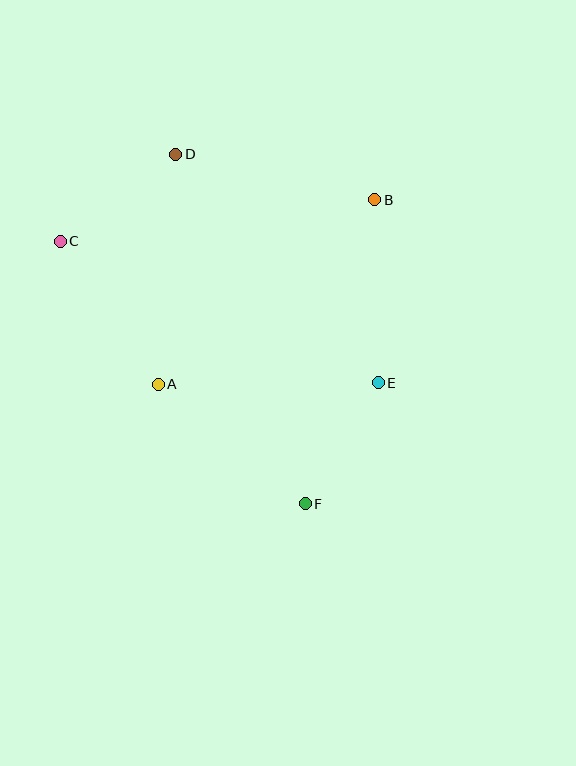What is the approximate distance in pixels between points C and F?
The distance between C and F is approximately 359 pixels.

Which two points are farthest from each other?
Points D and F are farthest from each other.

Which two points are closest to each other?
Points E and F are closest to each other.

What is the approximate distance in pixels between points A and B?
The distance between A and B is approximately 284 pixels.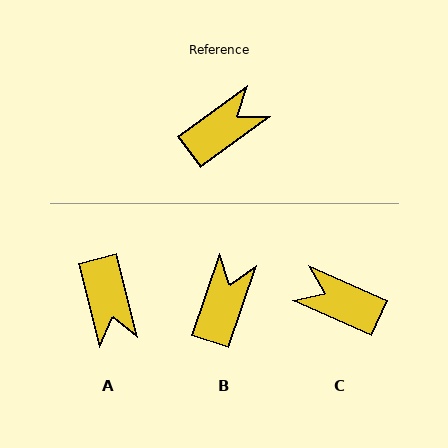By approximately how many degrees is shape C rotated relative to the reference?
Approximately 120 degrees counter-clockwise.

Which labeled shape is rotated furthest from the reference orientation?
C, about 120 degrees away.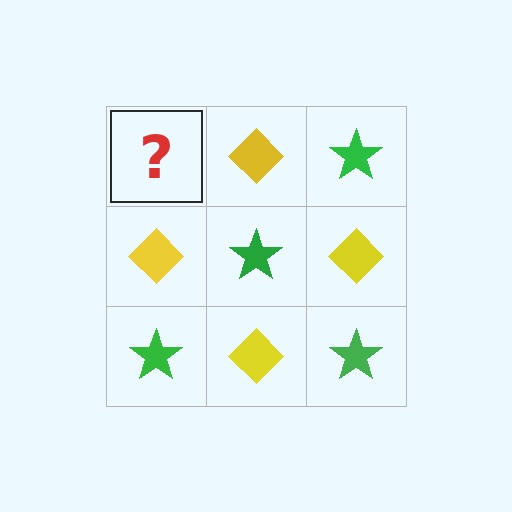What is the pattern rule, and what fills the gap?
The rule is that it alternates green star and yellow diamond in a checkerboard pattern. The gap should be filled with a green star.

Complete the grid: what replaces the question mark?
The question mark should be replaced with a green star.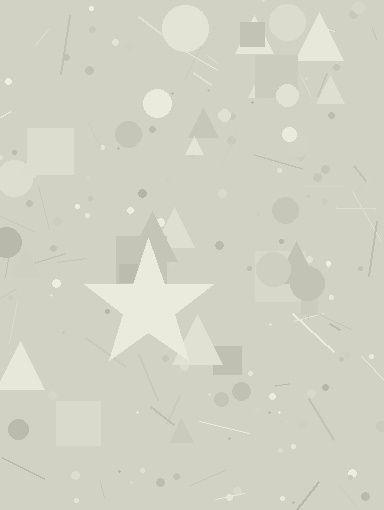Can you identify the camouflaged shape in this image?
The camouflaged shape is a star.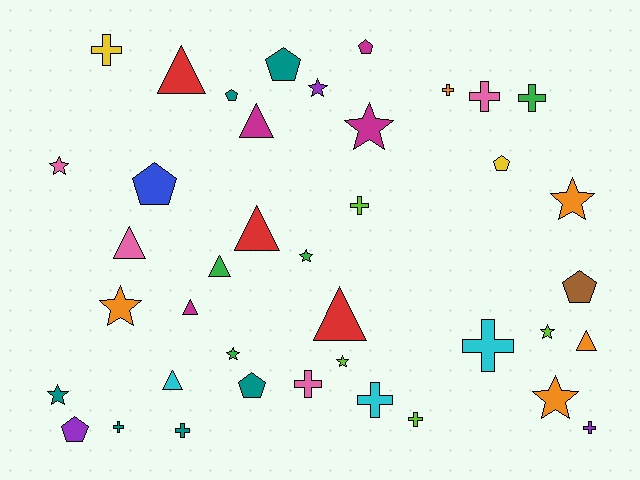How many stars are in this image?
There are 11 stars.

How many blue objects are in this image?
There is 1 blue object.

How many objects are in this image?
There are 40 objects.